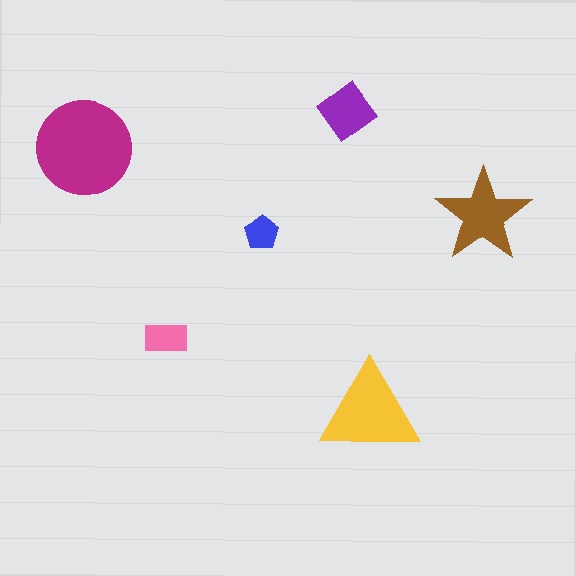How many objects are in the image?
There are 6 objects in the image.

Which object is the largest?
The magenta circle.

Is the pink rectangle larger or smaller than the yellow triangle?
Smaller.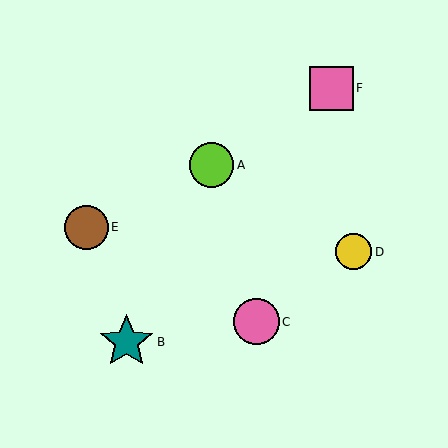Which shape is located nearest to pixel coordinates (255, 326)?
The pink circle (labeled C) at (256, 322) is nearest to that location.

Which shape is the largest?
The teal star (labeled B) is the largest.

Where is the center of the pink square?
The center of the pink square is at (331, 88).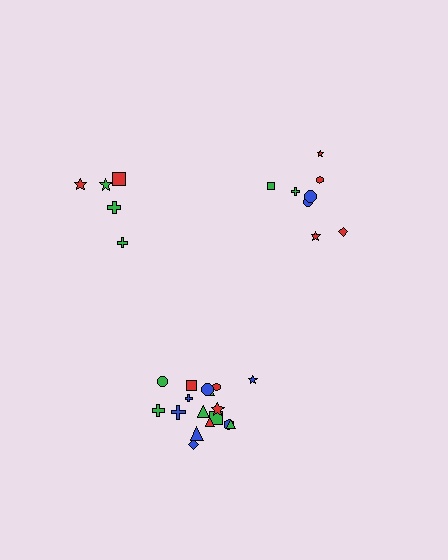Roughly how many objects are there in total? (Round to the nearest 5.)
Roughly 30 objects in total.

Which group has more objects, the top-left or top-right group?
The top-right group.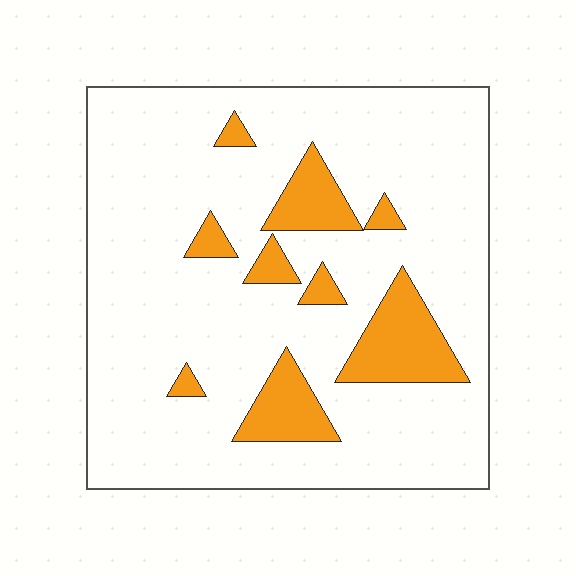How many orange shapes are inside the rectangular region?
9.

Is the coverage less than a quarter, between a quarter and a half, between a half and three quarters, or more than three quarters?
Less than a quarter.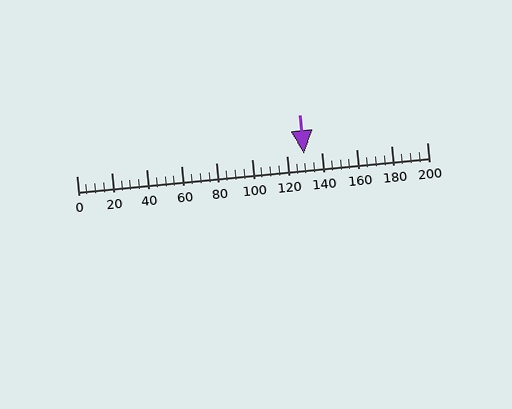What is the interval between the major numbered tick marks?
The major tick marks are spaced 20 units apart.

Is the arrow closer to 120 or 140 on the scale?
The arrow is closer to 140.